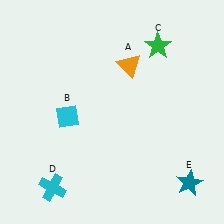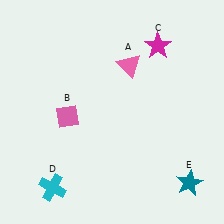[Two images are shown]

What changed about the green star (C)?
In Image 1, C is green. In Image 2, it changed to magenta.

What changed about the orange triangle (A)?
In Image 1, A is orange. In Image 2, it changed to pink.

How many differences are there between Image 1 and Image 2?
There are 3 differences between the two images.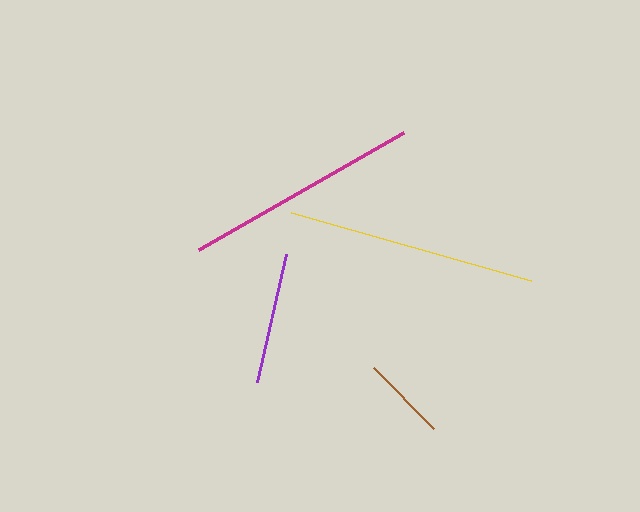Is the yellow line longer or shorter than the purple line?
The yellow line is longer than the purple line.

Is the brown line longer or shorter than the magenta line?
The magenta line is longer than the brown line.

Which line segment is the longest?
The yellow line is the longest at approximately 250 pixels.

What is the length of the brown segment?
The brown segment is approximately 86 pixels long.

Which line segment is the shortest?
The brown line is the shortest at approximately 86 pixels.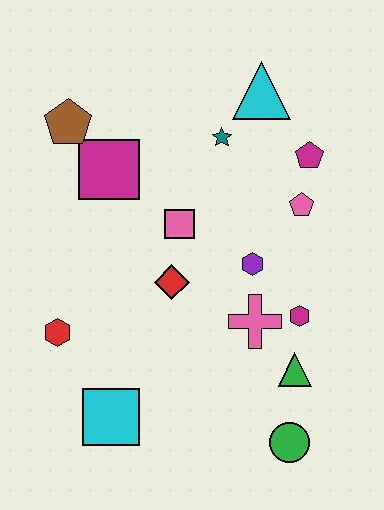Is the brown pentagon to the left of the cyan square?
Yes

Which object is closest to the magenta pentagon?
The pink pentagon is closest to the magenta pentagon.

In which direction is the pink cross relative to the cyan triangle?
The pink cross is below the cyan triangle.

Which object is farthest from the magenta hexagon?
The brown pentagon is farthest from the magenta hexagon.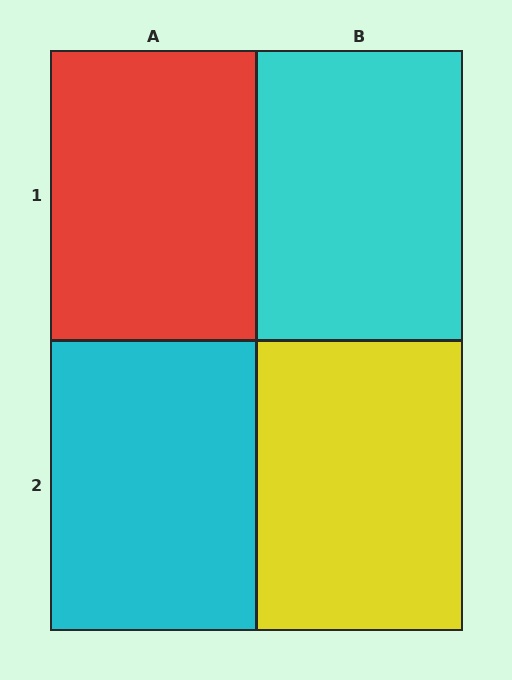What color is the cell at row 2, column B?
Yellow.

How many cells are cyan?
2 cells are cyan.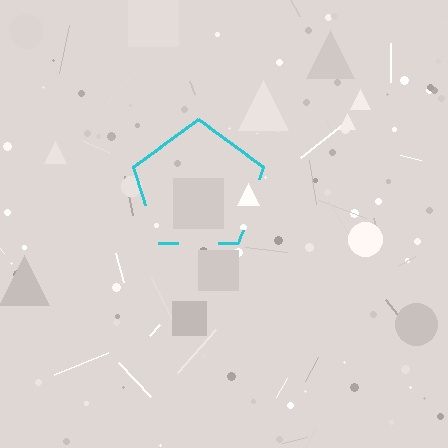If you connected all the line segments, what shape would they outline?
They would outline a pentagon.